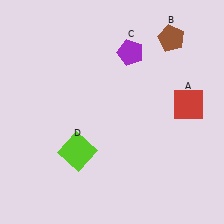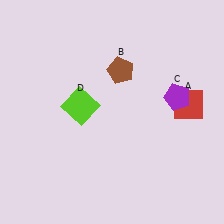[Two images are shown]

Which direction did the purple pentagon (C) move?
The purple pentagon (C) moved right.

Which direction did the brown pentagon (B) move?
The brown pentagon (B) moved left.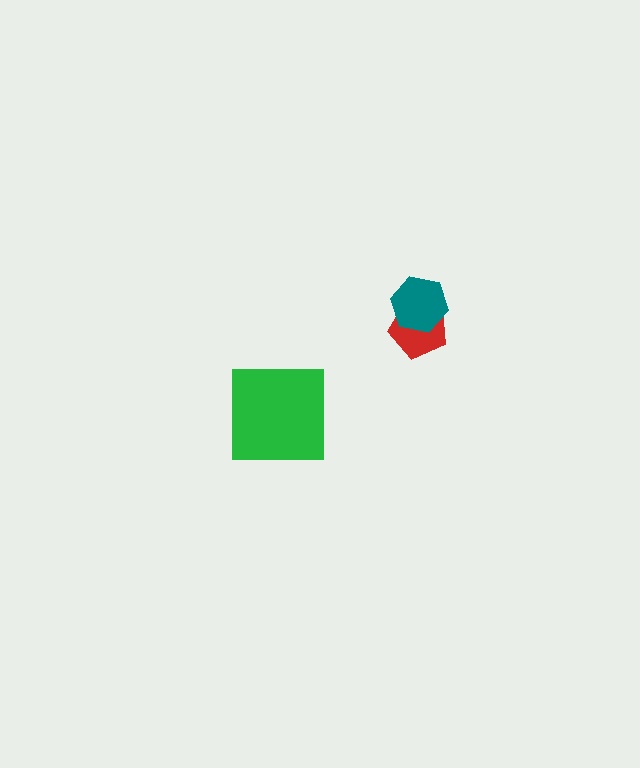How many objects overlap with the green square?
0 objects overlap with the green square.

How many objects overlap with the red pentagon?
1 object overlaps with the red pentagon.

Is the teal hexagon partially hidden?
No, no other shape covers it.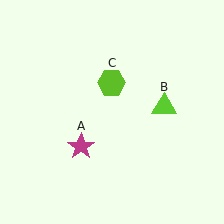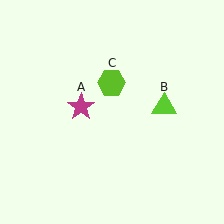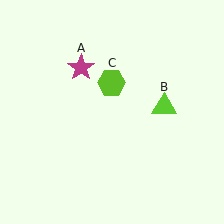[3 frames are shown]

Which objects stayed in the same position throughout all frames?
Lime triangle (object B) and lime hexagon (object C) remained stationary.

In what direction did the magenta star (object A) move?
The magenta star (object A) moved up.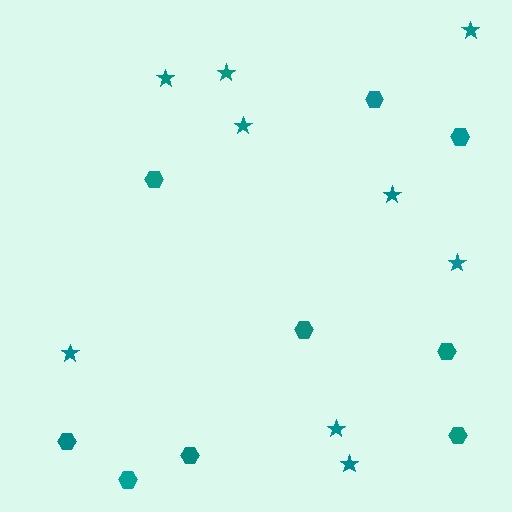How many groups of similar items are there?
There are 2 groups: one group of stars (9) and one group of hexagons (9).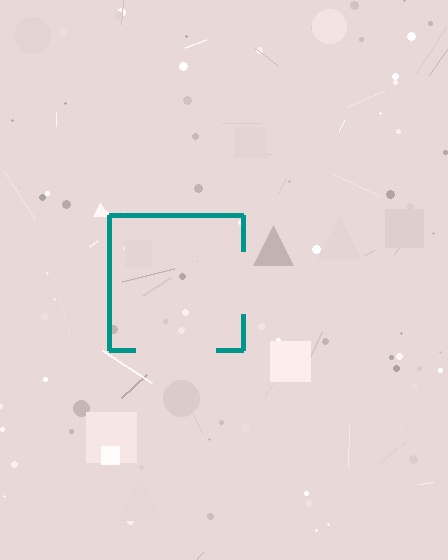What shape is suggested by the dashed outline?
The dashed outline suggests a square.